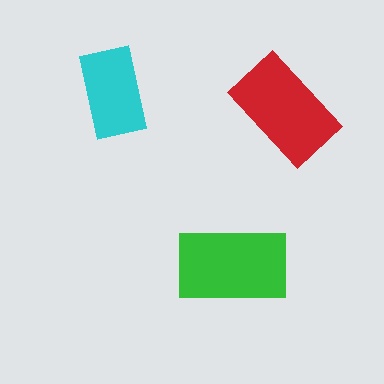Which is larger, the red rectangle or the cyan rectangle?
The red one.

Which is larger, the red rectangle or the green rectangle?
The green one.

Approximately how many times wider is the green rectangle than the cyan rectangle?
About 1.5 times wider.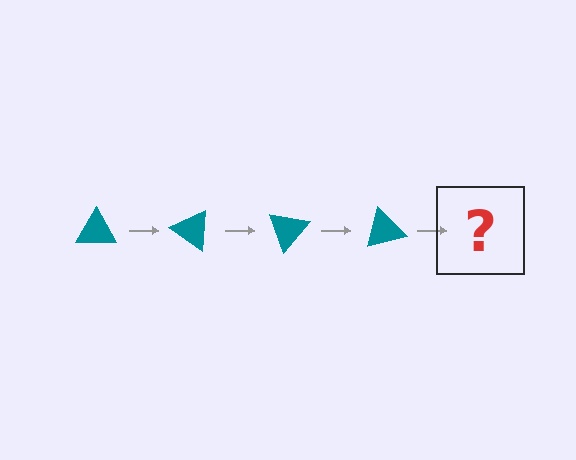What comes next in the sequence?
The next element should be a teal triangle rotated 140 degrees.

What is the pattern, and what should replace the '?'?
The pattern is that the triangle rotates 35 degrees each step. The '?' should be a teal triangle rotated 140 degrees.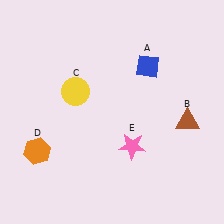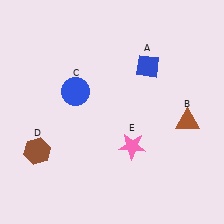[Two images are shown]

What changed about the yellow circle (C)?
In Image 1, C is yellow. In Image 2, it changed to blue.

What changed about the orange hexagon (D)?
In Image 1, D is orange. In Image 2, it changed to brown.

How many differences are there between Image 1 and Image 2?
There are 2 differences between the two images.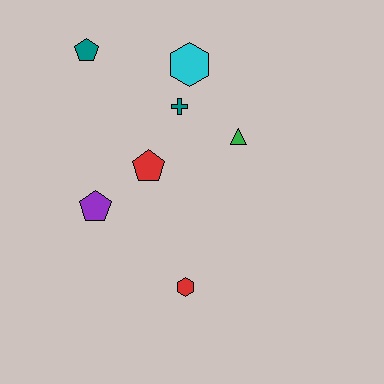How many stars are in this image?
There are no stars.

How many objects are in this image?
There are 7 objects.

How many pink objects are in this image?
There are no pink objects.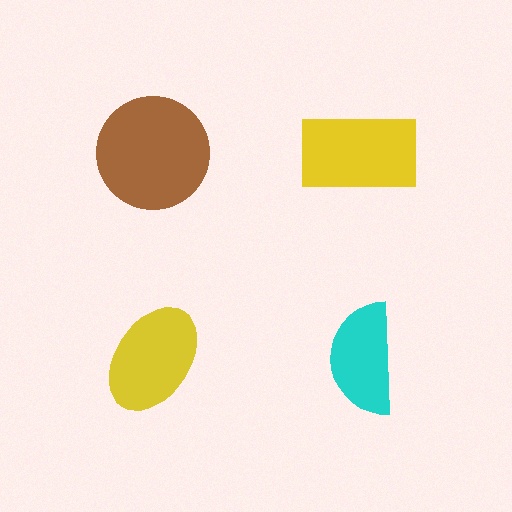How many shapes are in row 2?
2 shapes.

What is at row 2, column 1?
A yellow ellipse.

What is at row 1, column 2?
A yellow rectangle.